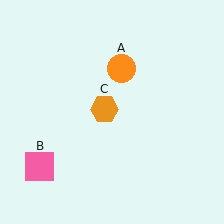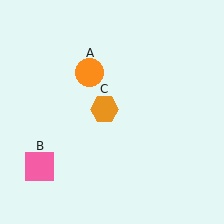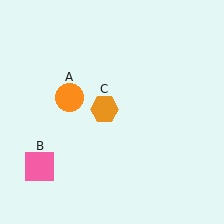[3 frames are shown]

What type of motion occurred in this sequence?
The orange circle (object A) rotated counterclockwise around the center of the scene.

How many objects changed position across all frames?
1 object changed position: orange circle (object A).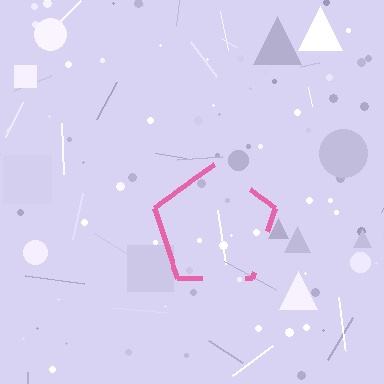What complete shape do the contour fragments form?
The contour fragments form a pentagon.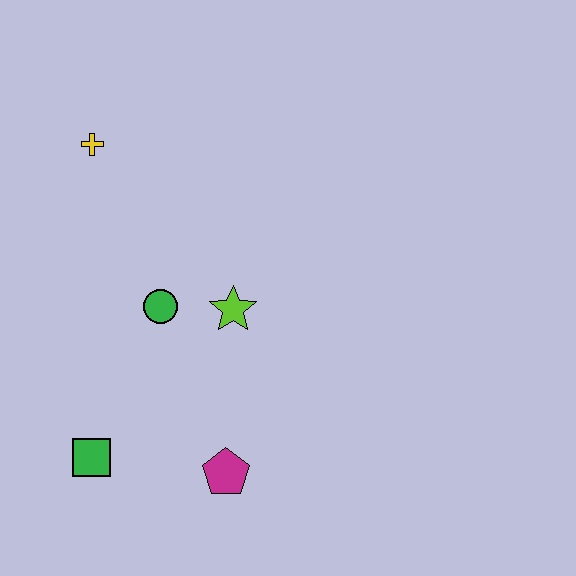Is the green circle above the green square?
Yes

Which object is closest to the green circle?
The lime star is closest to the green circle.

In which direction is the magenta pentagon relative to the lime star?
The magenta pentagon is below the lime star.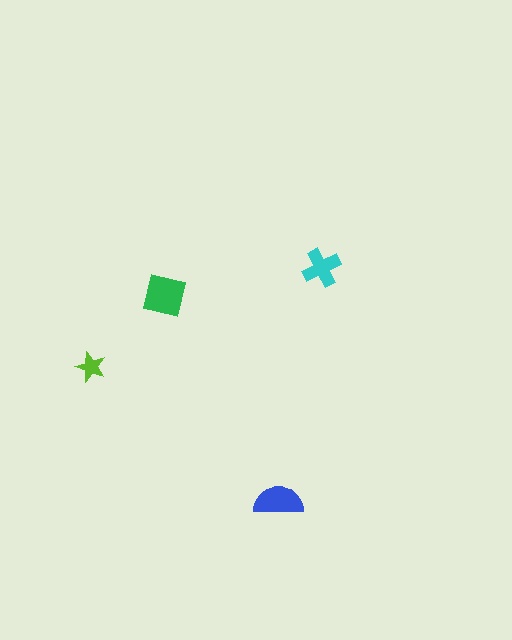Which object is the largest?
The green square.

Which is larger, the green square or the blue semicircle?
The green square.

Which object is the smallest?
The lime star.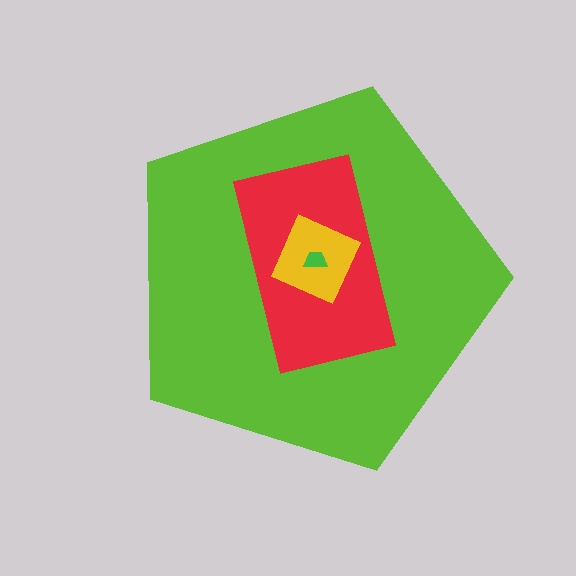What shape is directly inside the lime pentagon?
The red rectangle.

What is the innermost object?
The green trapezoid.